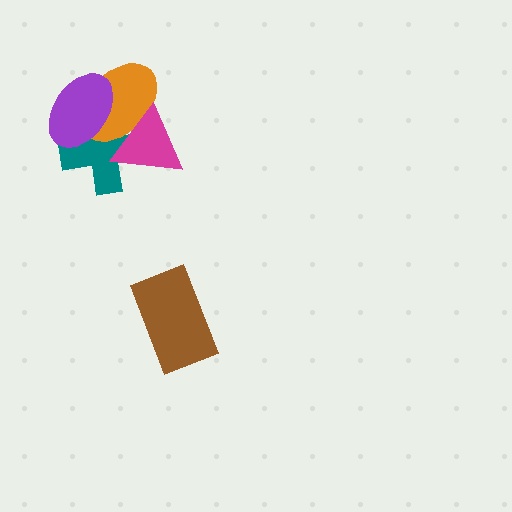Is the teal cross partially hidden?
Yes, it is partially covered by another shape.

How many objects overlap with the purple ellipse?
2 objects overlap with the purple ellipse.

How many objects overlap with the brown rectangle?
0 objects overlap with the brown rectangle.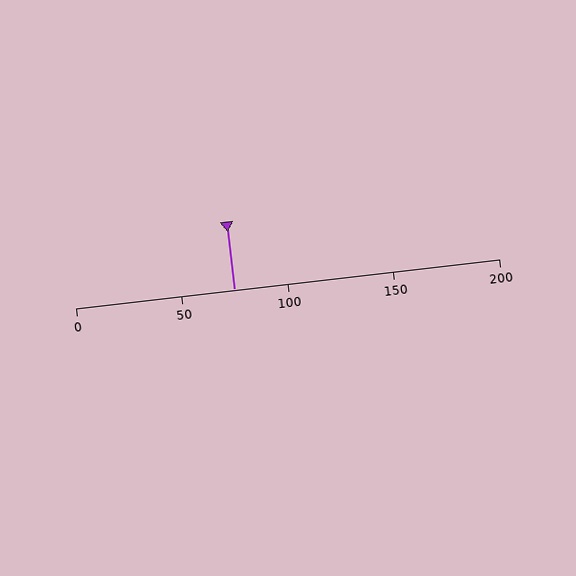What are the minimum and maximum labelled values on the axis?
The axis runs from 0 to 200.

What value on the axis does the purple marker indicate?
The marker indicates approximately 75.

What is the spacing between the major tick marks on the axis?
The major ticks are spaced 50 apart.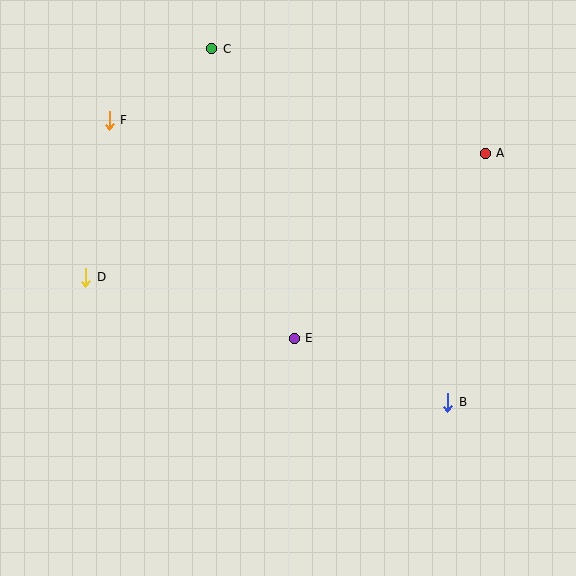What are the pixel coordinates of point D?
Point D is at (86, 277).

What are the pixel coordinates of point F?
Point F is at (109, 120).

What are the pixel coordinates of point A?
Point A is at (485, 153).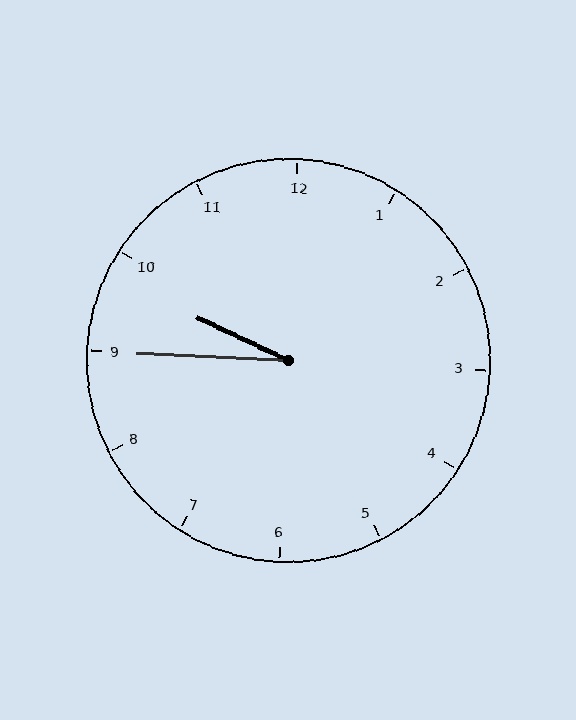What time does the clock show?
9:45.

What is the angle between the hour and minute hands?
Approximately 22 degrees.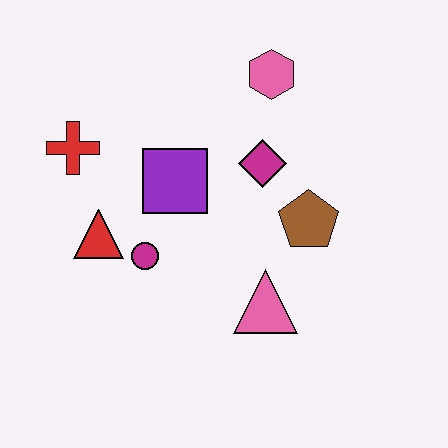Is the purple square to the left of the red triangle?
No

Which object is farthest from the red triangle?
The pink hexagon is farthest from the red triangle.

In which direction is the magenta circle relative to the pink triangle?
The magenta circle is to the left of the pink triangle.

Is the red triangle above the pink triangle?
Yes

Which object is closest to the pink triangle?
The brown pentagon is closest to the pink triangle.